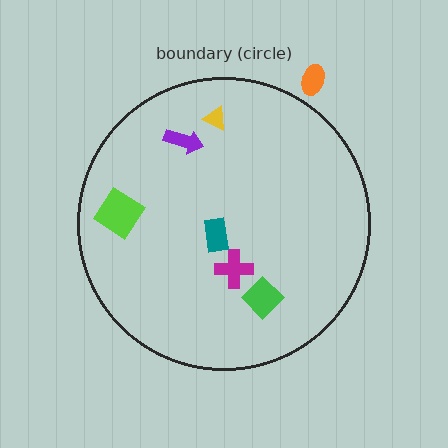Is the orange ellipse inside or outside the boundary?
Outside.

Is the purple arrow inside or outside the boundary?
Inside.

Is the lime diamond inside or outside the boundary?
Inside.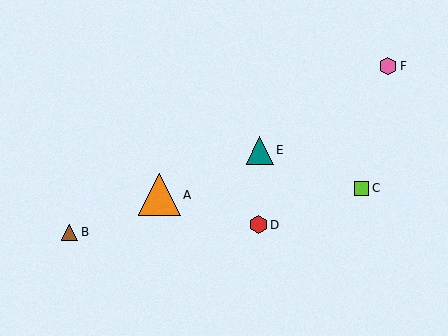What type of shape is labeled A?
Shape A is an orange triangle.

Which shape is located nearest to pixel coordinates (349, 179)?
The lime square (labeled C) at (362, 188) is nearest to that location.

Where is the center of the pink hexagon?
The center of the pink hexagon is at (388, 66).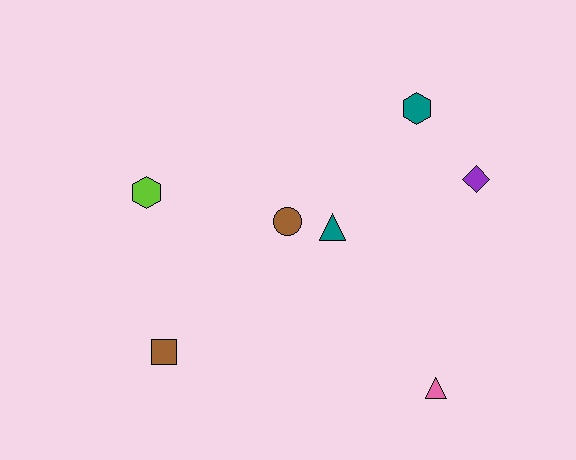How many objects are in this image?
There are 7 objects.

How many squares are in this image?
There is 1 square.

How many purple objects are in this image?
There is 1 purple object.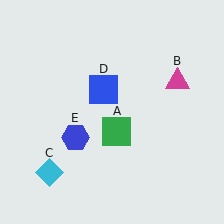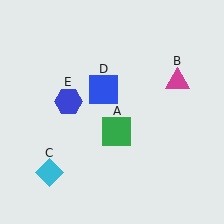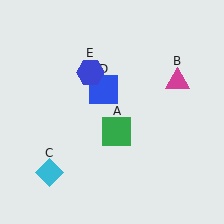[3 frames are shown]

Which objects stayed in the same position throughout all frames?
Green square (object A) and magenta triangle (object B) and cyan diamond (object C) and blue square (object D) remained stationary.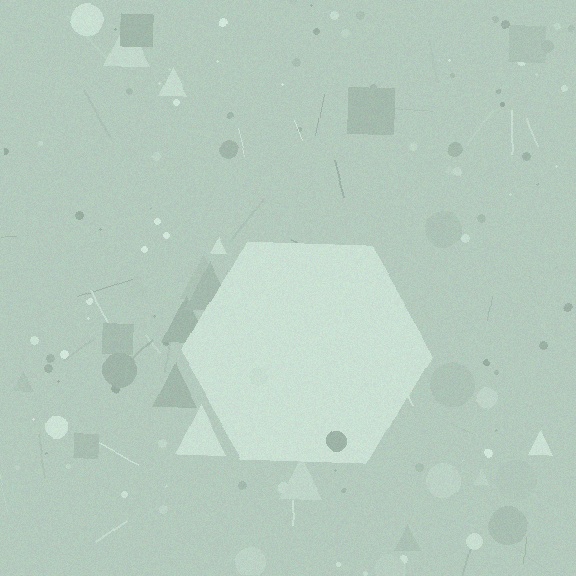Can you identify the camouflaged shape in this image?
The camouflaged shape is a hexagon.